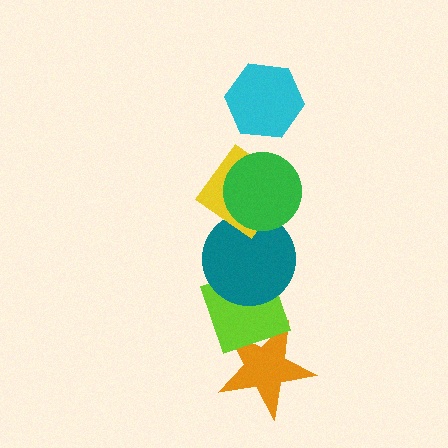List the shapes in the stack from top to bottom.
From top to bottom: the cyan hexagon, the green circle, the yellow diamond, the teal circle, the lime diamond, the orange star.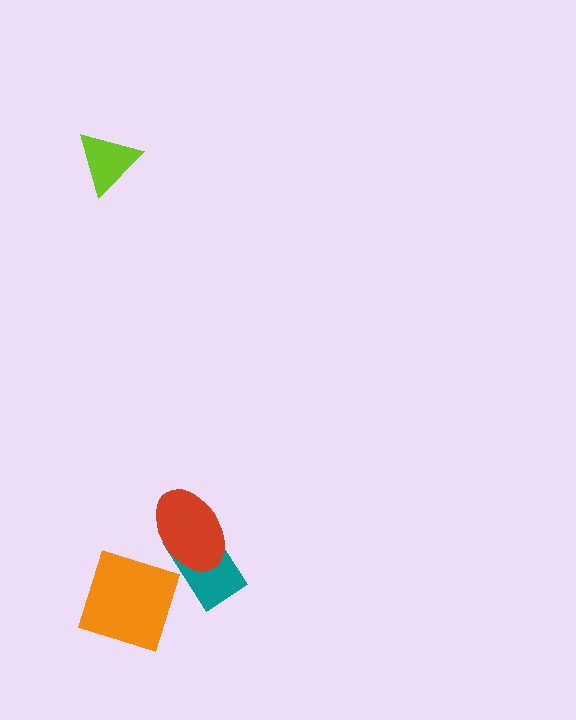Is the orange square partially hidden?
No, no other shape covers it.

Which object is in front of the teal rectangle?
The red ellipse is in front of the teal rectangle.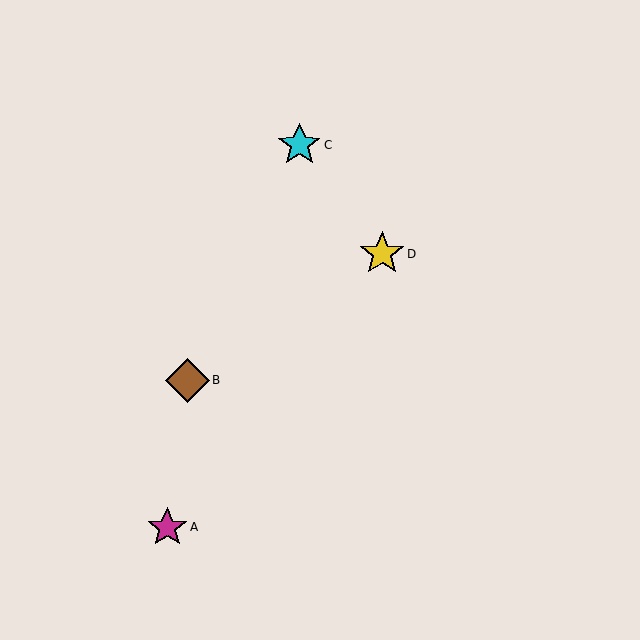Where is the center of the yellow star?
The center of the yellow star is at (382, 254).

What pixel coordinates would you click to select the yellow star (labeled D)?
Click at (382, 254) to select the yellow star D.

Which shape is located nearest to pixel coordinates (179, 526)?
The magenta star (labeled A) at (167, 527) is nearest to that location.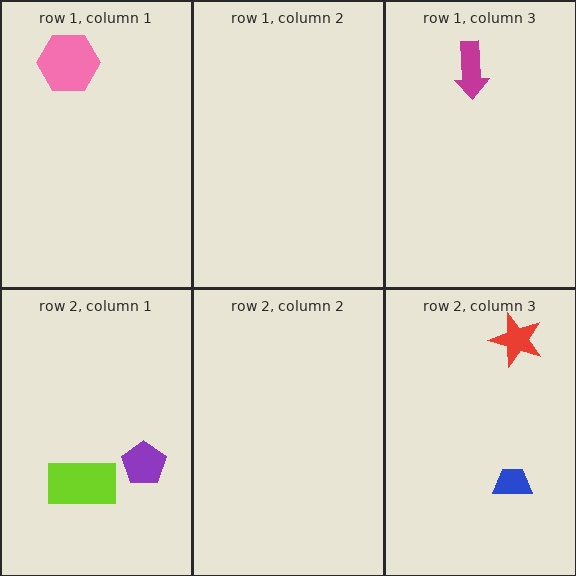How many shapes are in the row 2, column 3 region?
2.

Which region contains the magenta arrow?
The row 1, column 3 region.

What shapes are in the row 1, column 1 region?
The pink hexagon.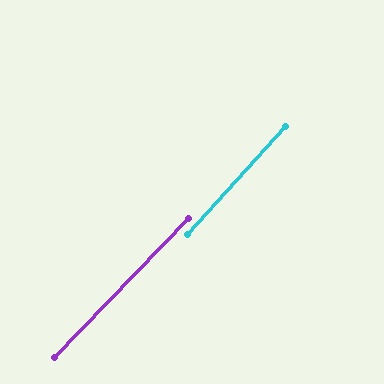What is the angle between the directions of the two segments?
Approximately 2 degrees.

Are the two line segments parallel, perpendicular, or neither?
Parallel — their directions differ by only 1.9°.